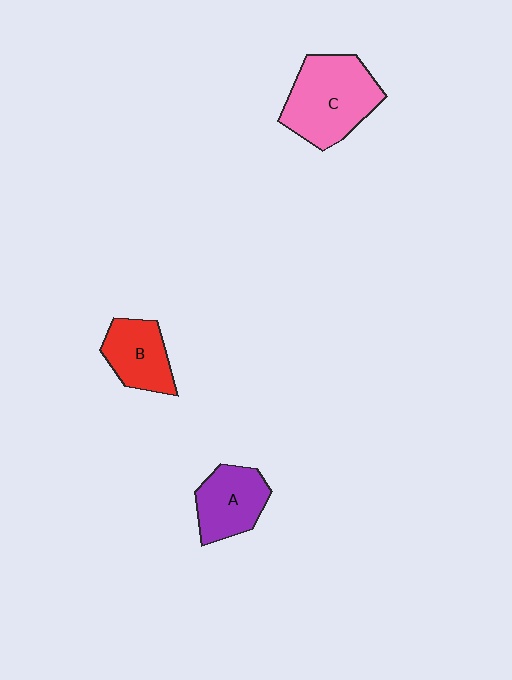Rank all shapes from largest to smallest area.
From largest to smallest: C (pink), A (purple), B (red).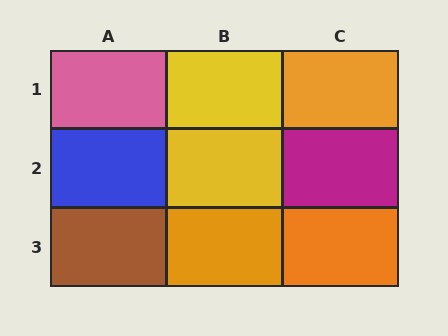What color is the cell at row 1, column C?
Orange.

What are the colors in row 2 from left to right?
Blue, yellow, magenta.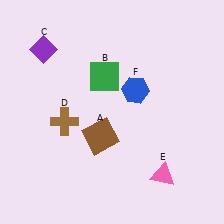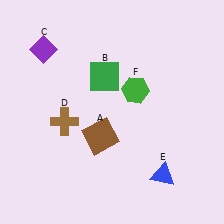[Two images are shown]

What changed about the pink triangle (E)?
In Image 1, E is pink. In Image 2, it changed to blue.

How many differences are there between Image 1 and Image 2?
There are 2 differences between the two images.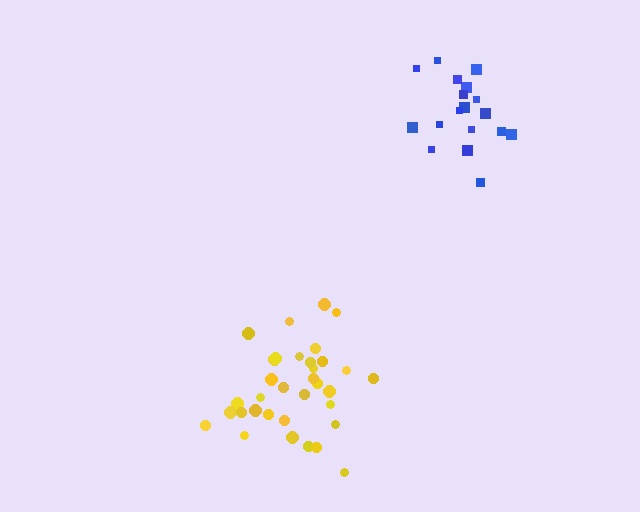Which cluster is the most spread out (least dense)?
Blue.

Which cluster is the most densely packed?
Yellow.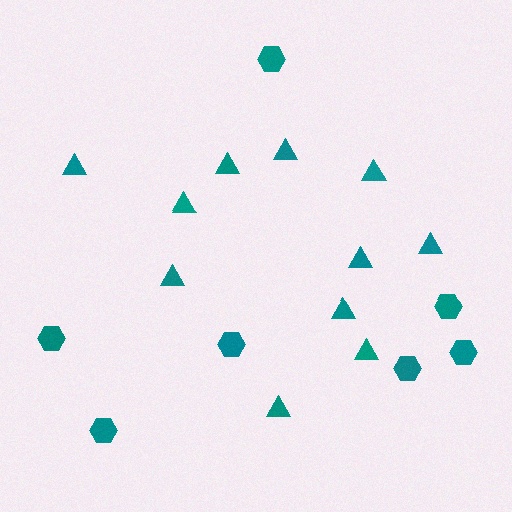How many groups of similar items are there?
There are 2 groups: one group of hexagons (7) and one group of triangles (11).